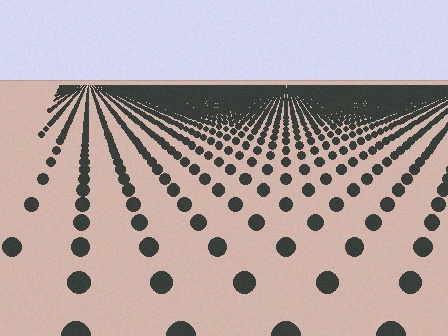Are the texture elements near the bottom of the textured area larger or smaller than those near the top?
Larger. Near the bottom, elements are closer to the viewer and appear at a bigger on-screen size.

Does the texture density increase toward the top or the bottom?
Density increases toward the top.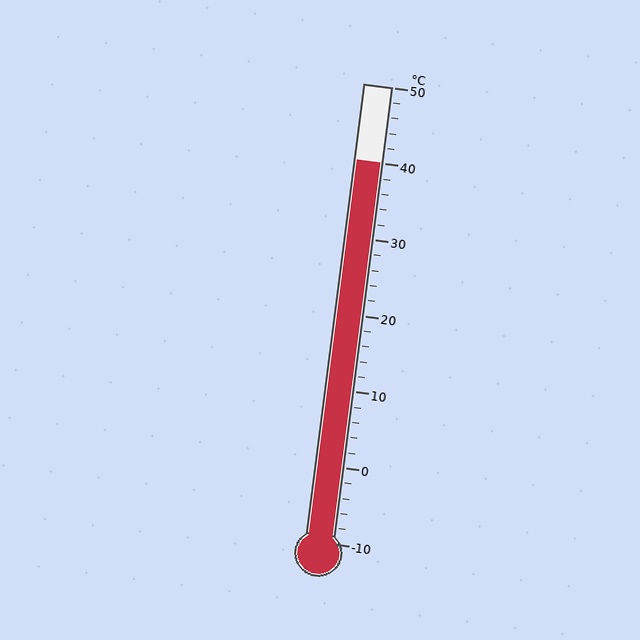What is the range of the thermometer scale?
The thermometer scale ranges from -10°C to 50°C.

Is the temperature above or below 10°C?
The temperature is above 10°C.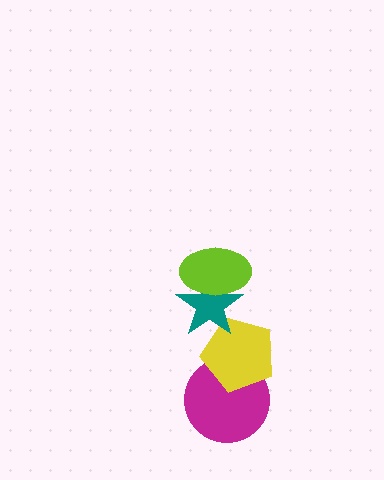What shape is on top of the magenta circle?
The yellow pentagon is on top of the magenta circle.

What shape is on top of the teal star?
The lime ellipse is on top of the teal star.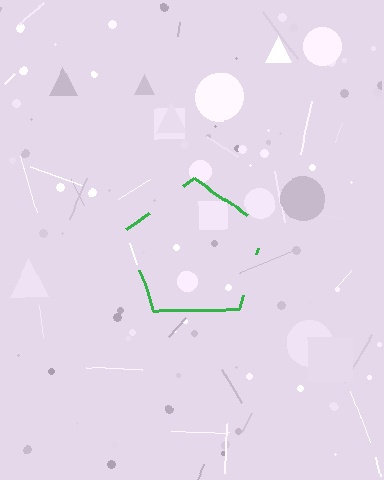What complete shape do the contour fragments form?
The contour fragments form a pentagon.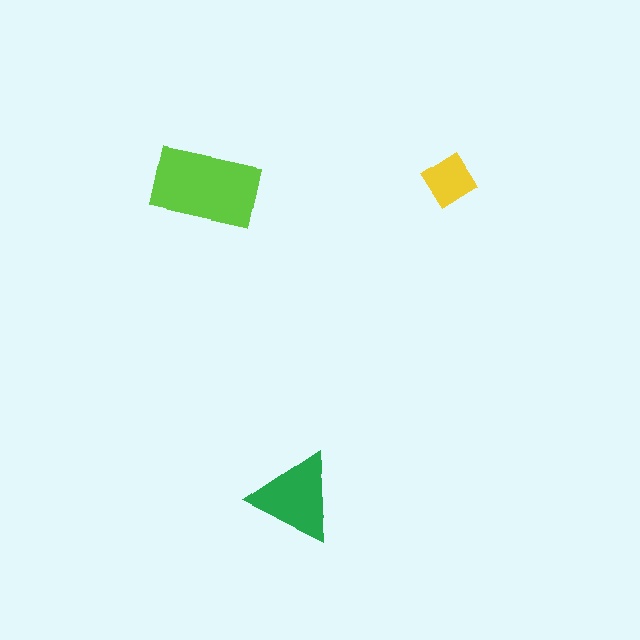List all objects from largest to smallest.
The lime rectangle, the green triangle, the yellow diamond.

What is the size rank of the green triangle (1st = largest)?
2nd.